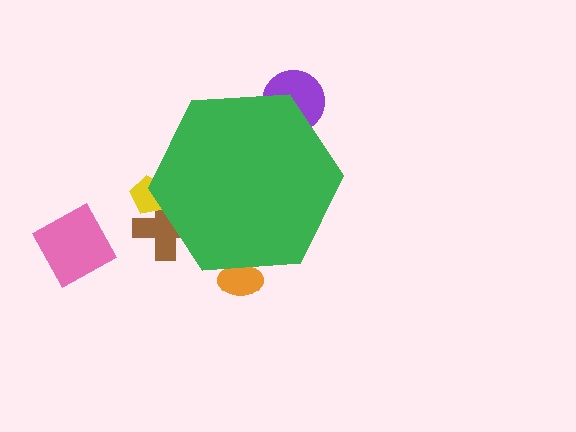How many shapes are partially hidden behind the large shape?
4 shapes are partially hidden.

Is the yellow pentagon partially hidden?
Yes, the yellow pentagon is partially hidden behind the green hexagon.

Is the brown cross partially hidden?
Yes, the brown cross is partially hidden behind the green hexagon.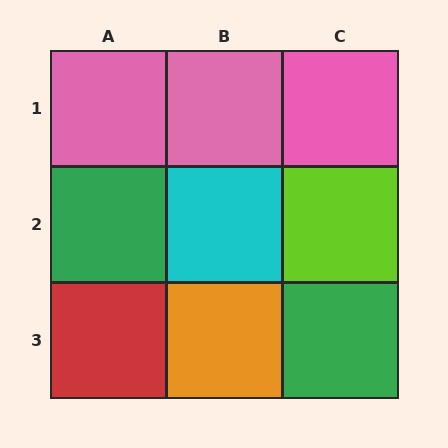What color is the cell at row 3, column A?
Red.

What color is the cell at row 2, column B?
Cyan.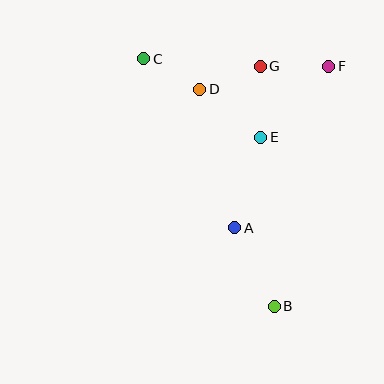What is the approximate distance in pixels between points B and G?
The distance between B and G is approximately 240 pixels.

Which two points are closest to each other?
Points C and D are closest to each other.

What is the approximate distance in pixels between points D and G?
The distance between D and G is approximately 65 pixels.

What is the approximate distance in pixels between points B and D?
The distance between B and D is approximately 229 pixels.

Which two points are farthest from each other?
Points B and C are farthest from each other.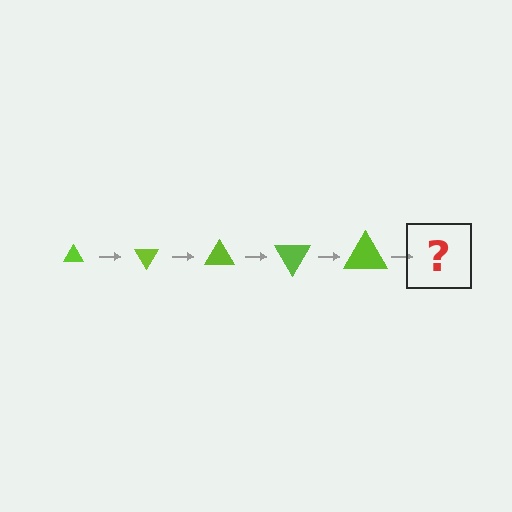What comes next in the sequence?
The next element should be a triangle, larger than the previous one and rotated 300 degrees from the start.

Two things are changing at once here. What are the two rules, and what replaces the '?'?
The two rules are that the triangle grows larger each step and it rotates 60 degrees each step. The '?' should be a triangle, larger than the previous one and rotated 300 degrees from the start.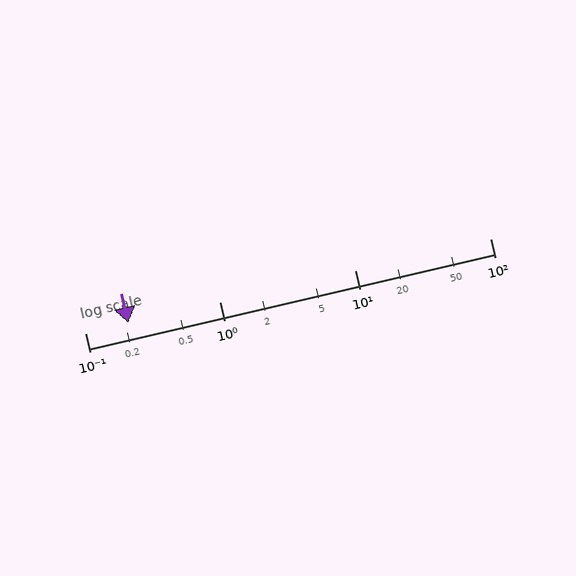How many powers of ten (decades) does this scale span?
The scale spans 3 decades, from 0.1 to 100.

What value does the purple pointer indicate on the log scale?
The pointer indicates approximately 0.21.